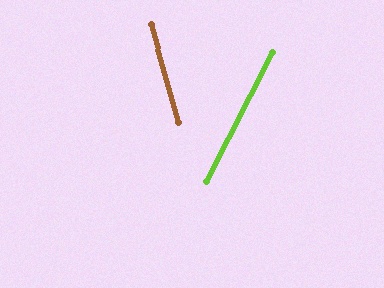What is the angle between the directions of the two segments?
Approximately 43 degrees.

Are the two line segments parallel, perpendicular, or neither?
Neither parallel nor perpendicular — they differ by about 43°.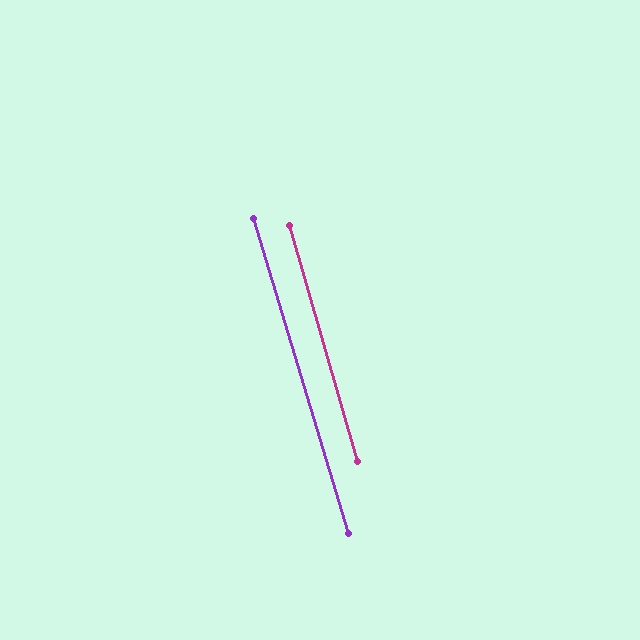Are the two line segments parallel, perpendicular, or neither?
Parallel — their directions differ by only 0.7°.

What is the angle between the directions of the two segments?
Approximately 1 degree.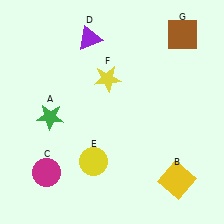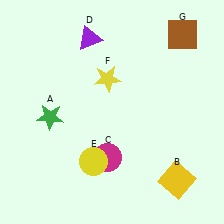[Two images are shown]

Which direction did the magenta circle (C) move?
The magenta circle (C) moved right.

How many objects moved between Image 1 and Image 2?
1 object moved between the two images.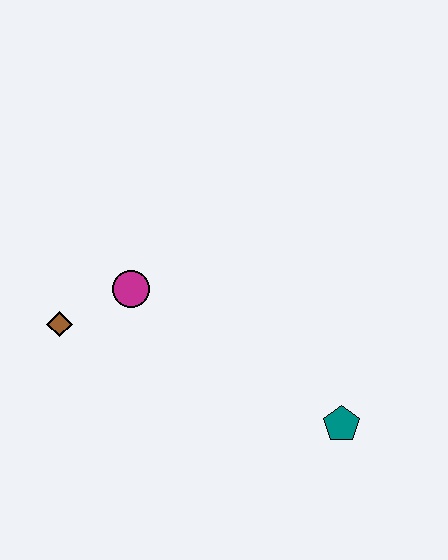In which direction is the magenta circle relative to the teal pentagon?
The magenta circle is to the left of the teal pentagon.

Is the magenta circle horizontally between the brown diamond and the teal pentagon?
Yes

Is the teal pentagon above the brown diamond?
No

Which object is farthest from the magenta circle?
The teal pentagon is farthest from the magenta circle.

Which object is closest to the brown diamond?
The magenta circle is closest to the brown diamond.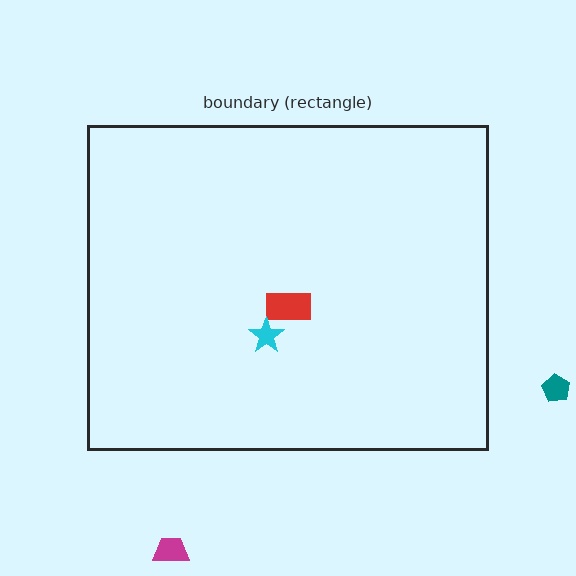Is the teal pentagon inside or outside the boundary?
Outside.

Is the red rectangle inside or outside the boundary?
Inside.